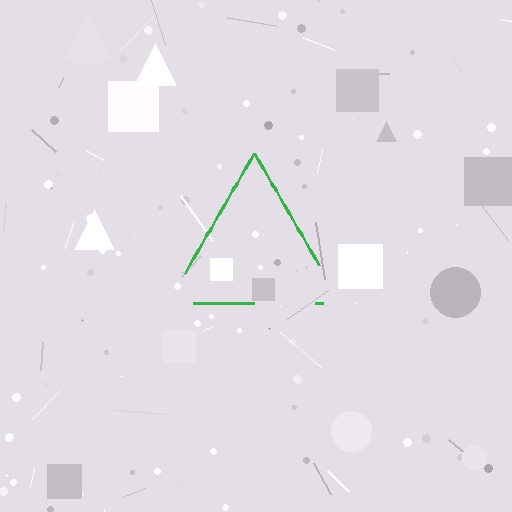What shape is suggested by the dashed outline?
The dashed outline suggests a triangle.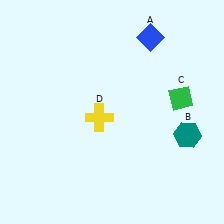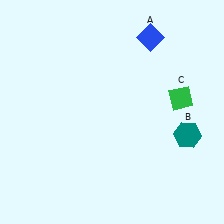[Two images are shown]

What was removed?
The yellow cross (D) was removed in Image 2.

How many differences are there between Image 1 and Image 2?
There is 1 difference between the two images.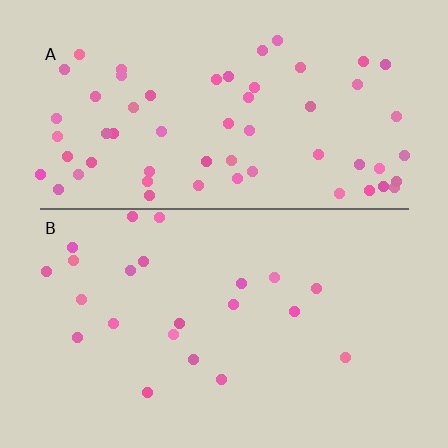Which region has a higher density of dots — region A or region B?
A (the top).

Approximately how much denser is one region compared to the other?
Approximately 2.7× — region A over region B.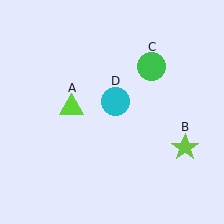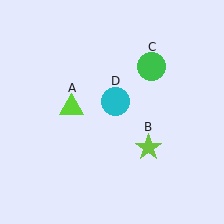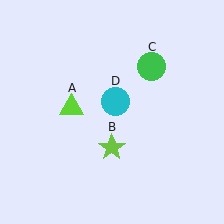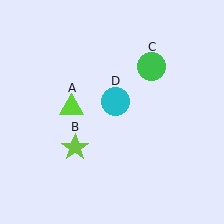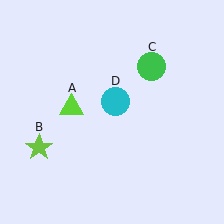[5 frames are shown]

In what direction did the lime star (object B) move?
The lime star (object B) moved left.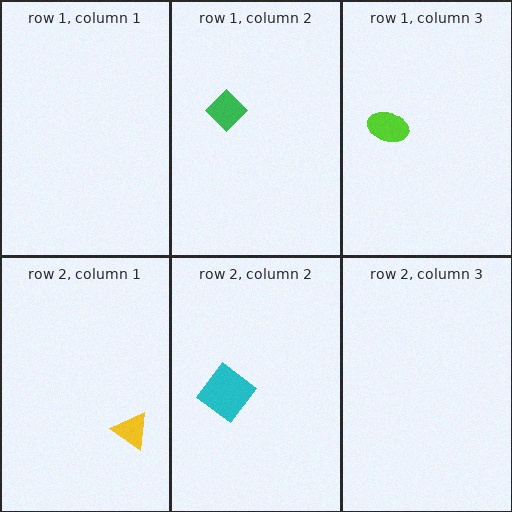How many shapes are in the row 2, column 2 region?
1.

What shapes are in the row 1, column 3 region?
The lime ellipse.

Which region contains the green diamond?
The row 1, column 2 region.